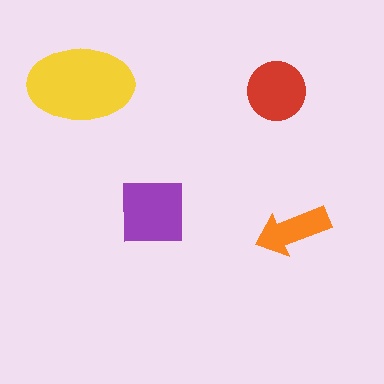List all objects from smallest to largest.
The orange arrow, the red circle, the purple square, the yellow ellipse.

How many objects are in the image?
There are 4 objects in the image.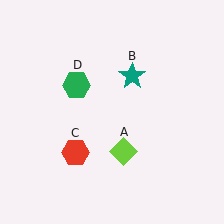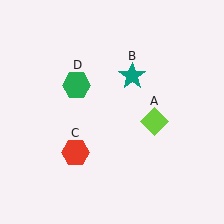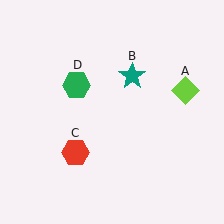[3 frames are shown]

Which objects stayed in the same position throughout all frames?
Teal star (object B) and red hexagon (object C) and green hexagon (object D) remained stationary.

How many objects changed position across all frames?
1 object changed position: lime diamond (object A).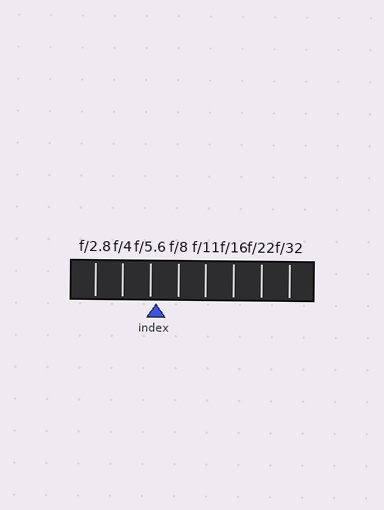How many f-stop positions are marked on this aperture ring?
There are 8 f-stop positions marked.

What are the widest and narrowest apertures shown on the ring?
The widest aperture shown is f/2.8 and the narrowest is f/32.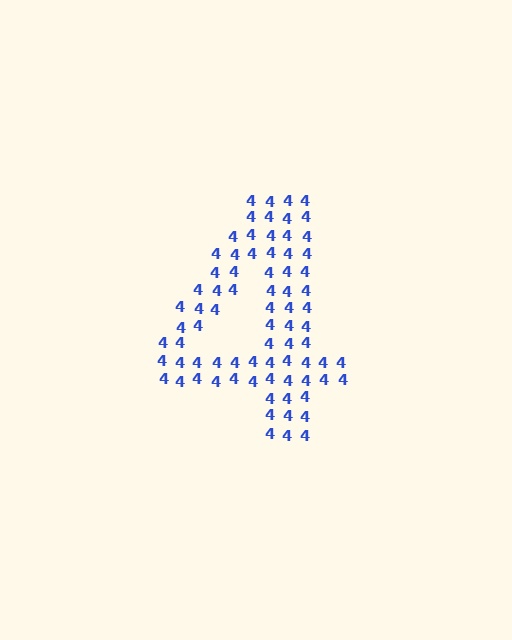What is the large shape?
The large shape is the digit 4.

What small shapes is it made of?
It is made of small digit 4's.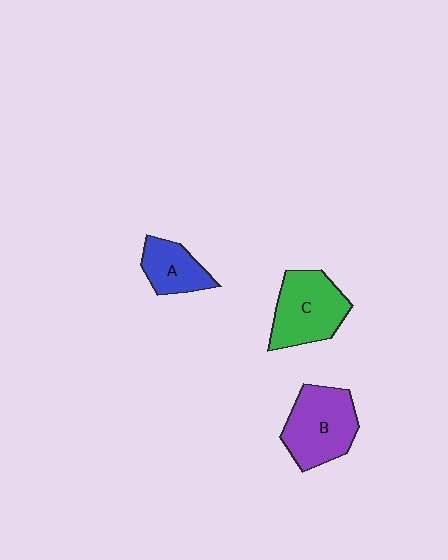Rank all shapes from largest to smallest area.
From largest to smallest: B (purple), C (green), A (blue).